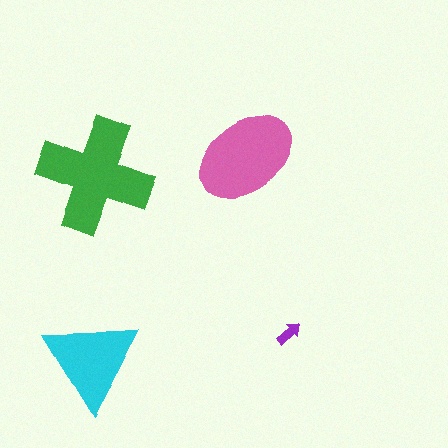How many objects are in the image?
There are 4 objects in the image.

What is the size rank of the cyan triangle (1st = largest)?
3rd.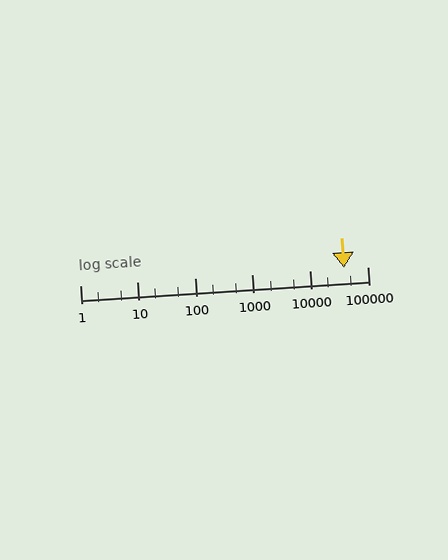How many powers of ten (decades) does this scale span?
The scale spans 5 decades, from 1 to 100000.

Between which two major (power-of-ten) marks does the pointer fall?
The pointer is between 10000 and 100000.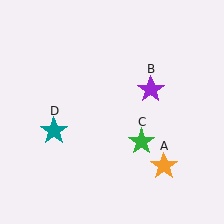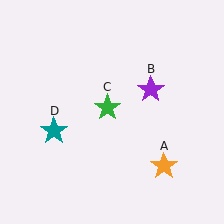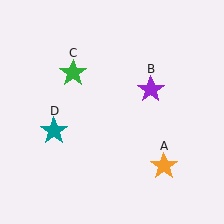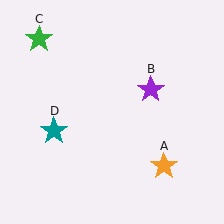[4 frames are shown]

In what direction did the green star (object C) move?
The green star (object C) moved up and to the left.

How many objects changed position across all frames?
1 object changed position: green star (object C).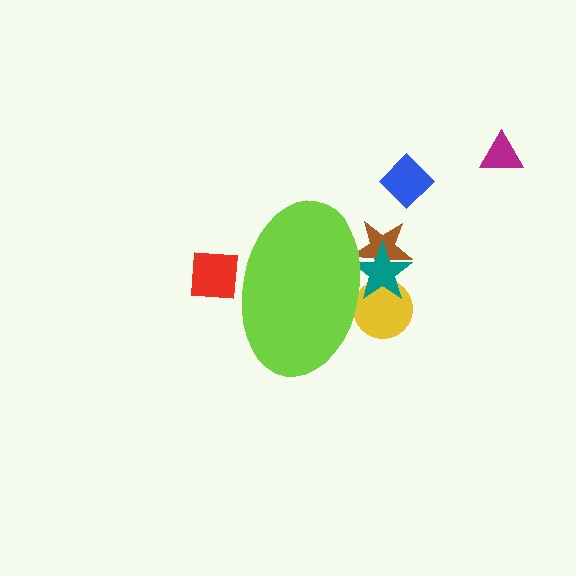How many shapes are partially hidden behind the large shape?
4 shapes are partially hidden.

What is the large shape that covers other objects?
A lime ellipse.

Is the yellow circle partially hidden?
Yes, the yellow circle is partially hidden behind the lime ellipse.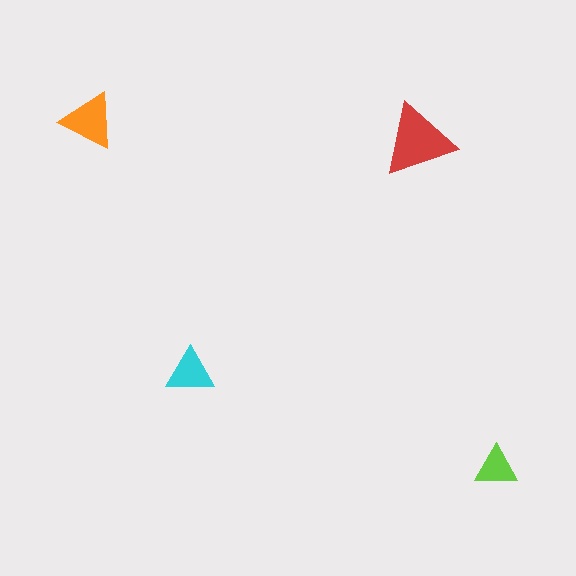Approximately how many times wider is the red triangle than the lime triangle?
About 1.5 times wider.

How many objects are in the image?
There are 4 objects in the image.